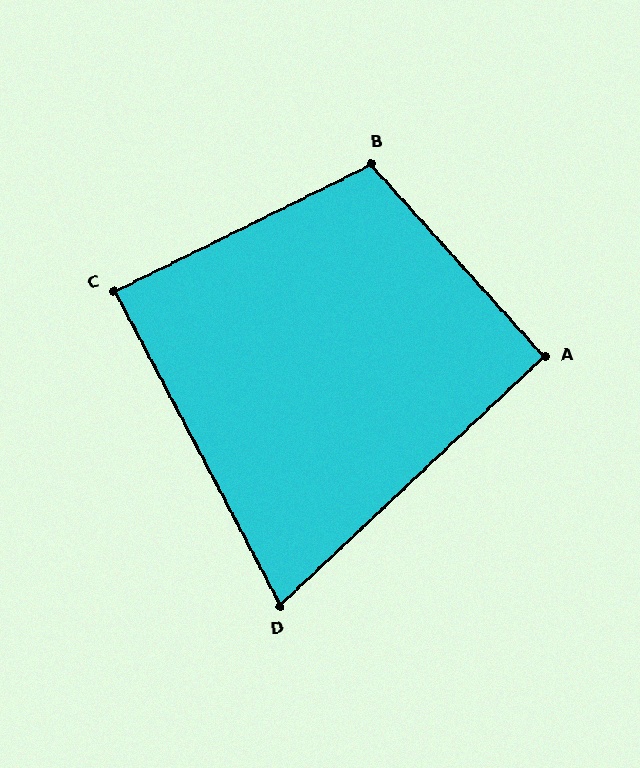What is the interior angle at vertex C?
Approximately 89 degrees (approximately right).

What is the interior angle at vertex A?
Approximately 91 degrees (approximately right).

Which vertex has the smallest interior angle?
D, at approximately 75 degrees.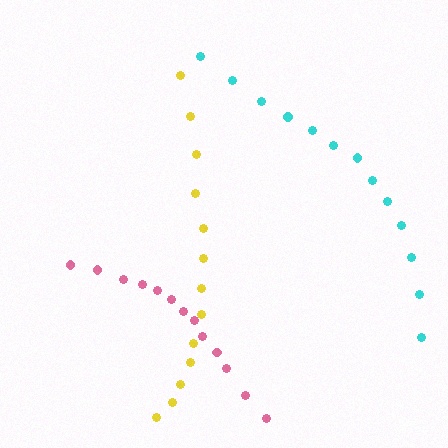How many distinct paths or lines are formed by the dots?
There are 3 distinct paths.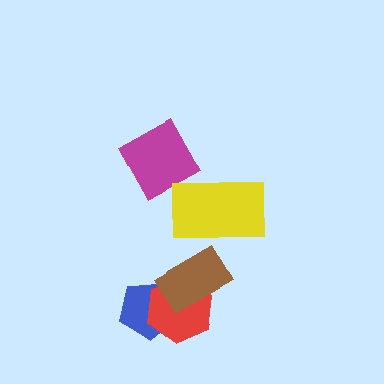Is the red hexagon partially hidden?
Yes, it is partially covered by another shape.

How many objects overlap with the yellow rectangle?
0 objects overlap with the yellow rectangle.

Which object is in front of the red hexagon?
The brown rectangle is in front of the red hexagon.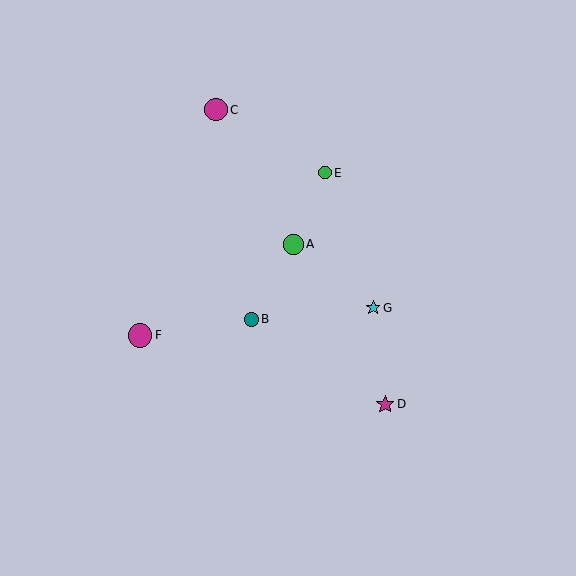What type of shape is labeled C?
Shape C is a magenta circle.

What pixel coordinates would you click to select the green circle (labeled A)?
Click at (293, 244) to select the green circle A.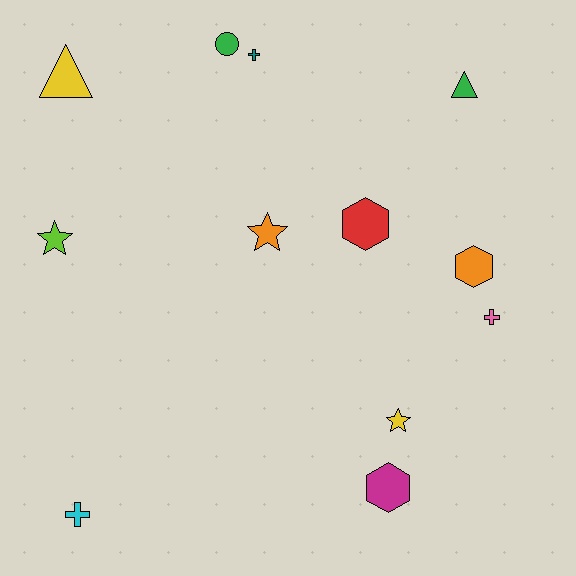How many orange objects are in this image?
There are 2 orange objects.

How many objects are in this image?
There are 12 objects.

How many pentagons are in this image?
There are no pentagons.